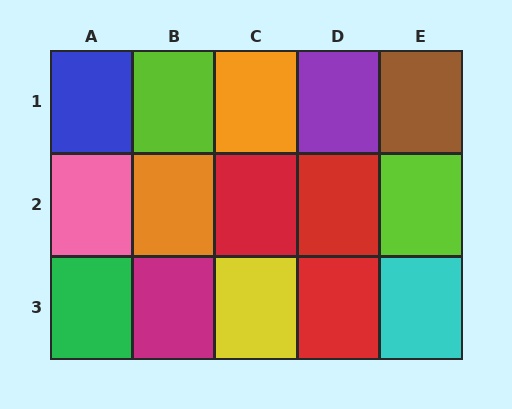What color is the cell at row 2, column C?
Red.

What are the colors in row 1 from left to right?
Blue, lime, orange, purple, brown.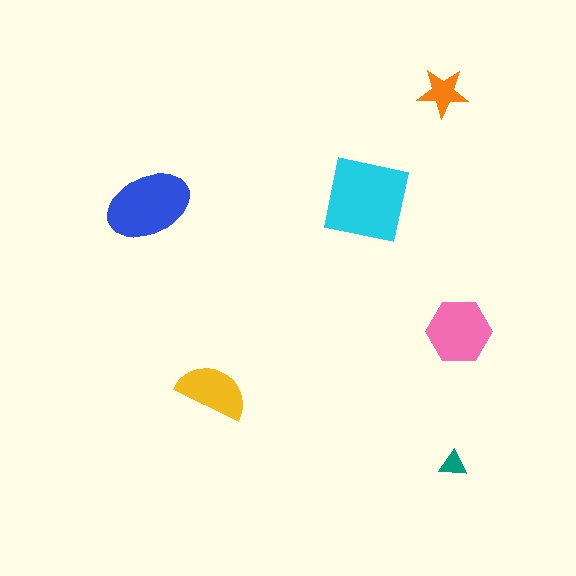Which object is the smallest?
The teal triangle.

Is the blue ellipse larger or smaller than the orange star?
Larger.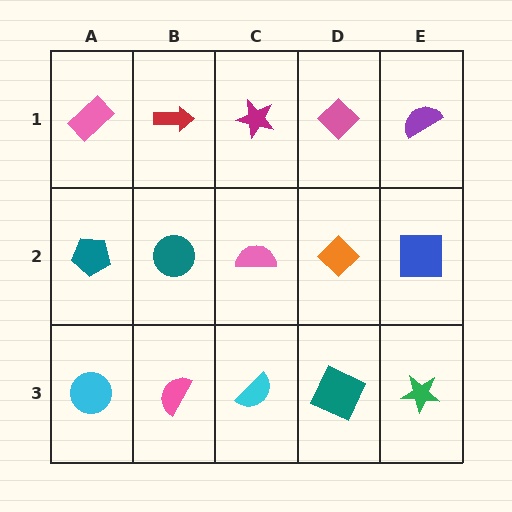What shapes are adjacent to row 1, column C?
A pink semicircle (row 2, column C), a red arrow (row 1, column B), a pink diamond (row 1, column D).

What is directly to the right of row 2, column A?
A teal circle.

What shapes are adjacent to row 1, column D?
An orange diamond (row 2, column D), a magenta star (row 1, column C), a purple semicircle (row 1, column E).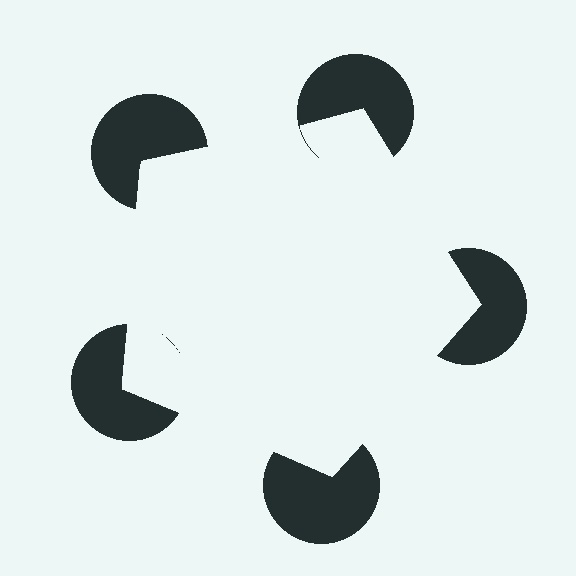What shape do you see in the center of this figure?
An illusory pentagon — its edges are inferred from the aligned wedge cuts in the pac-man discs, not physically drawn.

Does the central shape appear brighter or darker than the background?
It typically appears slightly brighter than the background, even though no actual brightness change is drawn.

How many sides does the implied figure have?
5 sides.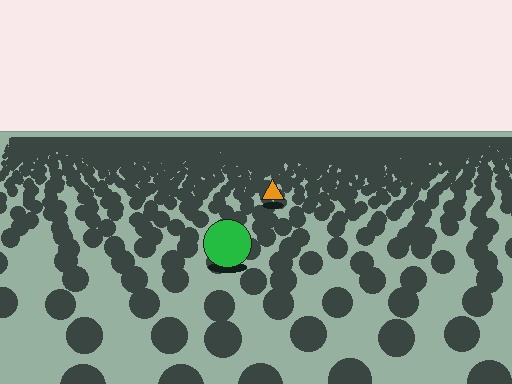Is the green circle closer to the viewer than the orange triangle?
Yes. The green circle is closer — you can tell from the texture gradient: the ground texture is coarser near it.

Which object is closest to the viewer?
The green circle is closest. The texture marks near it are larger and more spread out.